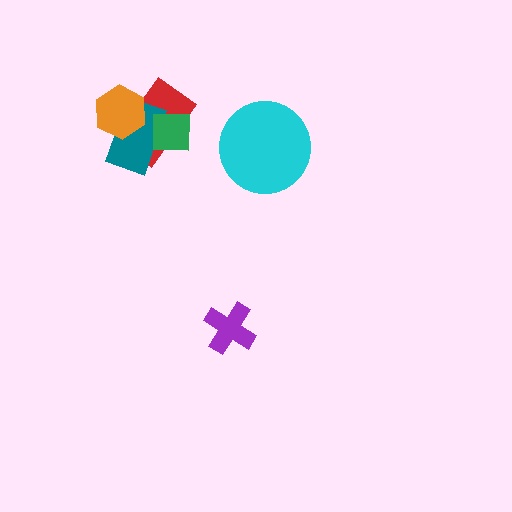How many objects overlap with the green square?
2 objects overlap with the green square.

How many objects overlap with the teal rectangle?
3 objects overlap with the teal rectangle.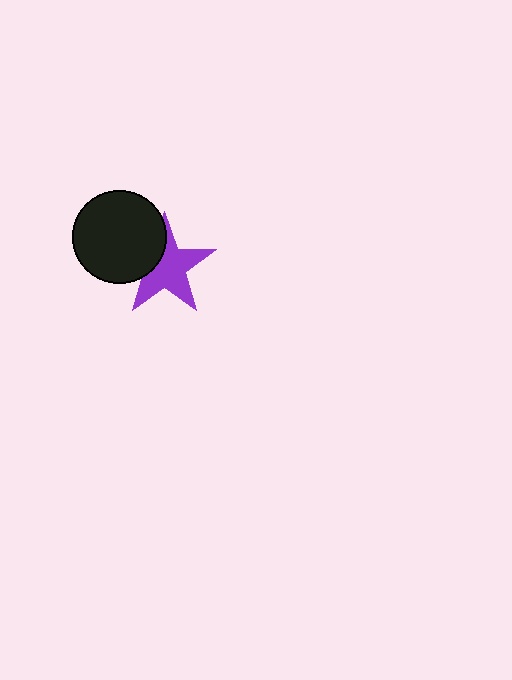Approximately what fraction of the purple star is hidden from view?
Roughly 30% of the purple star is hidden behind the black circle.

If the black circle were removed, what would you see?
You would see the complete purple star.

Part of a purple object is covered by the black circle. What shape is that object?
It is a star.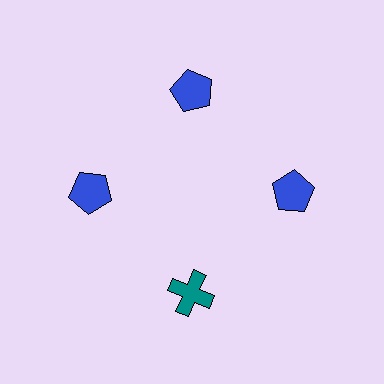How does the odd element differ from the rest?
It differs in both color (teal instead of blue) and shape (cross instead of pentagon).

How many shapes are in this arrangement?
There are 4 shapes arranged in a ring pattern.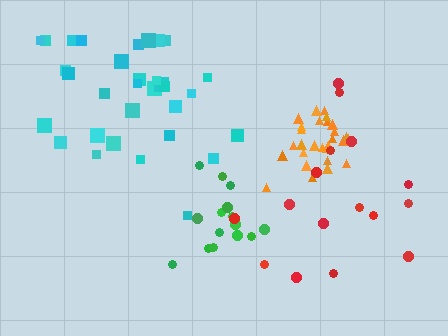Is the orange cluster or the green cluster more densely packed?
Orange.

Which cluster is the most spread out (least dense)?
Red.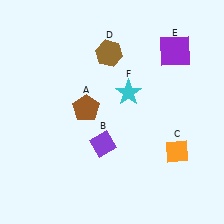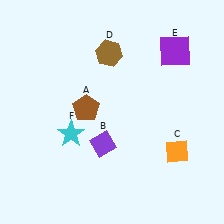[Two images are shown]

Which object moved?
The cyan star (F) moved left.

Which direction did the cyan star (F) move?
The cyan star (F) moved left.